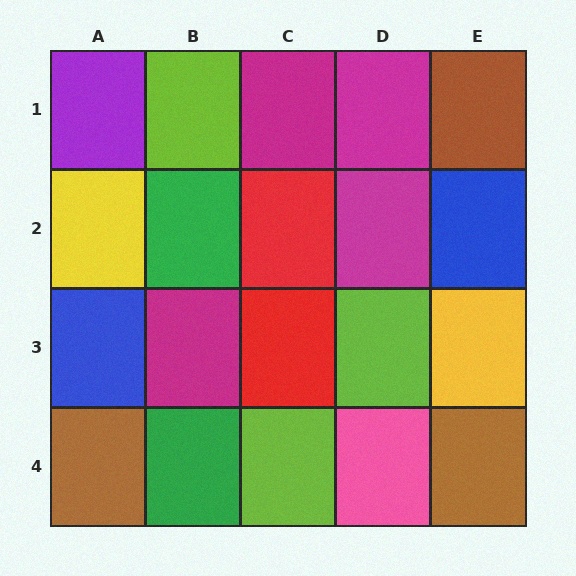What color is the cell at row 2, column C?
Red.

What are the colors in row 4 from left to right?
Brown, green, lime, pink, brown.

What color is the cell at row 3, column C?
Red.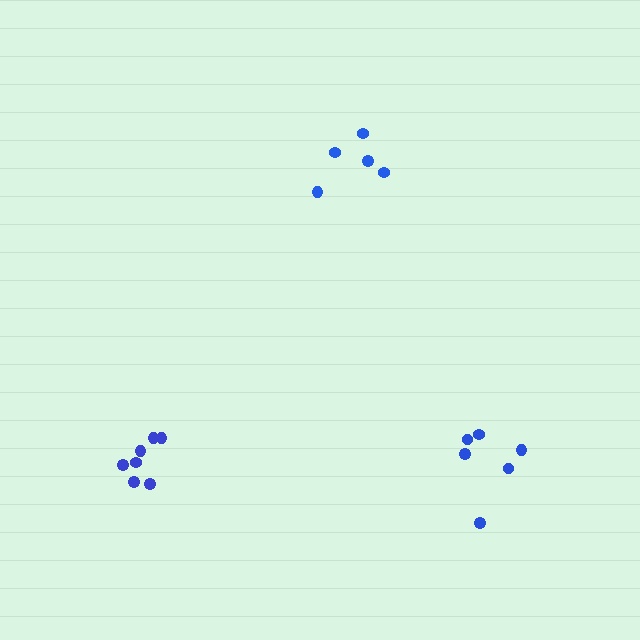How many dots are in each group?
Group 1: 5 dots, Group 2: 6 dots, Group 3: 7 dots (18 total).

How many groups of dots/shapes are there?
There are 3 groups.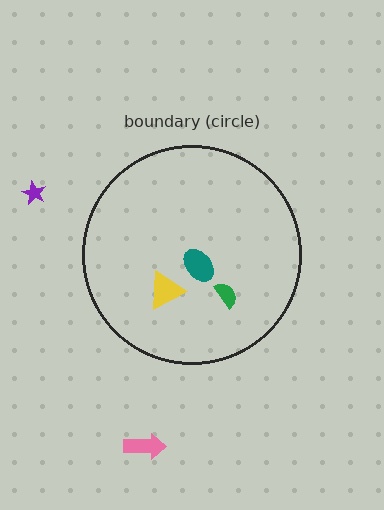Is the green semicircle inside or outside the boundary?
Inside.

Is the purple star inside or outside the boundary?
Outside.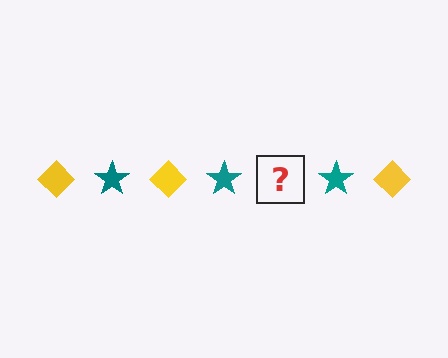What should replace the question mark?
The question mark should be replaced with a yellow diamond.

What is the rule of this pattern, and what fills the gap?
The rule is that the pattern alternates between yellow diamond and teal star. The gap should be filled with a yellow diamond.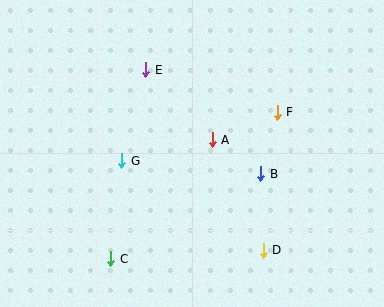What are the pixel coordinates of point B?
Point B is at (261, 174).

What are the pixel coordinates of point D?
Point D is at (263, 250).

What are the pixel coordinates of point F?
Point F is at (277, 112).